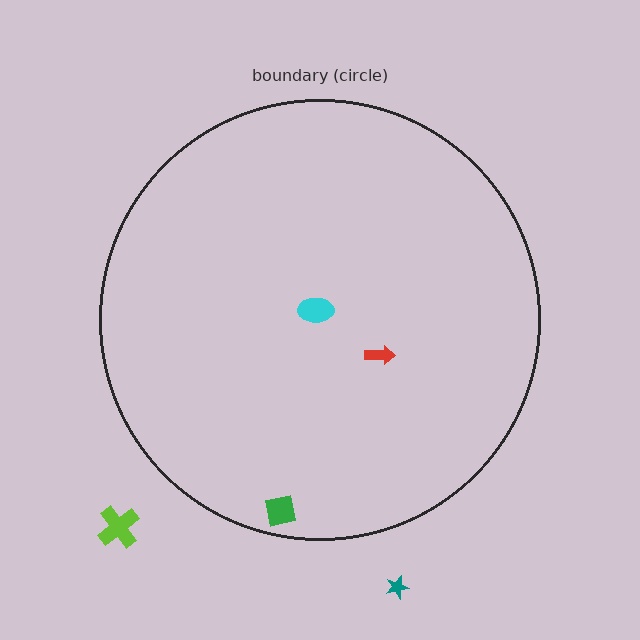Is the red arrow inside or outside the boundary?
Inside.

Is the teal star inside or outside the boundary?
Outside.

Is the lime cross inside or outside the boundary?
Outside.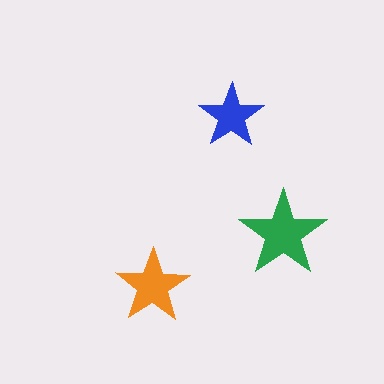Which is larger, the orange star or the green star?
The green one.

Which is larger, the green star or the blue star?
The green one.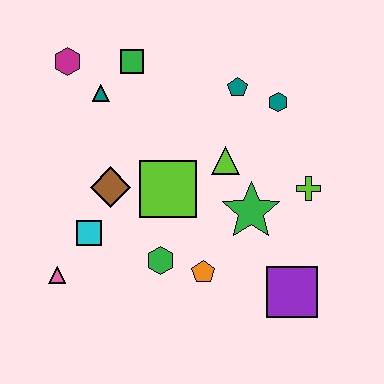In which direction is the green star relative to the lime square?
The green star is to the right of the lime square.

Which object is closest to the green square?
The teal triangle is closest to the green square.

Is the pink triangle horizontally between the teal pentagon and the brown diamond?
No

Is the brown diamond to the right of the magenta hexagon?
Yes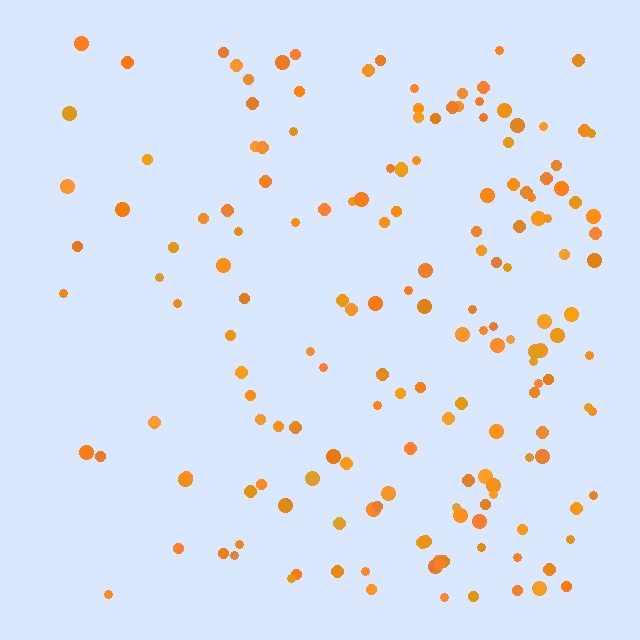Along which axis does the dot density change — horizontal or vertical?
Horizontal.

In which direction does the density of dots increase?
From left to right, with the right side densest.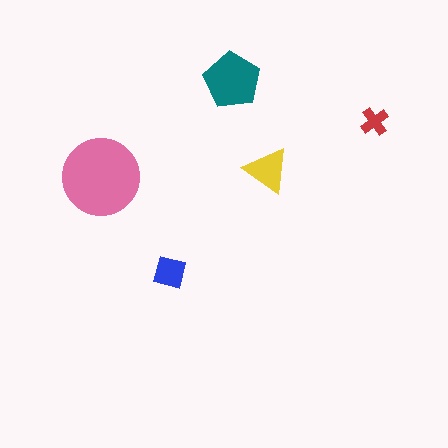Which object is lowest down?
The blue square is bottommost.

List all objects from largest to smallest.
The pink circle, the teal pentagon, the yellow triangle, the blue square, the red cross.